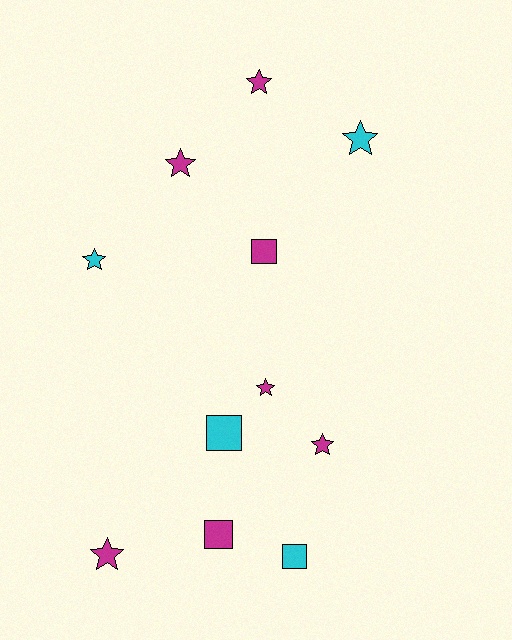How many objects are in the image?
There are 11 objects.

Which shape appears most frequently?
Star, with 7 objects.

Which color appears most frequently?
Magenta, with 7 objects.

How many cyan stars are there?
There are 2 cyan stars.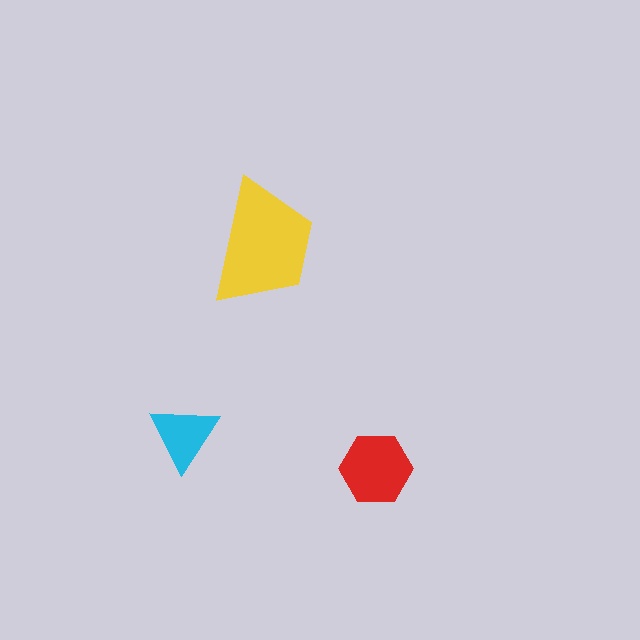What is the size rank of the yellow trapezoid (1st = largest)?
1st.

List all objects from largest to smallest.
The yellow trapezoid, the red hexagon, the cyan triangle.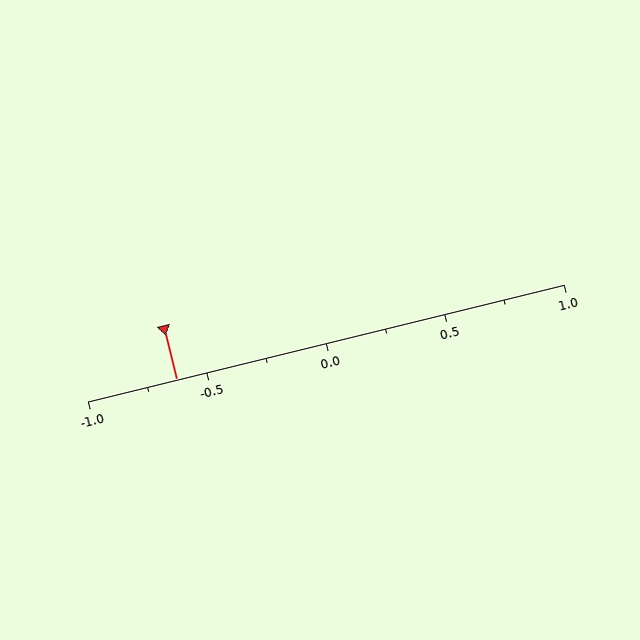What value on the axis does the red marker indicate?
The marker indicates approximately -0.62.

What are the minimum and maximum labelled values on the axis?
The axis runs from -1.0 to 1.0.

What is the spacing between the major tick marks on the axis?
The major ticks are spaced 0.5 apart.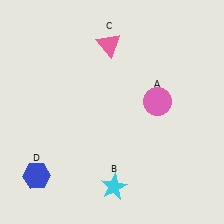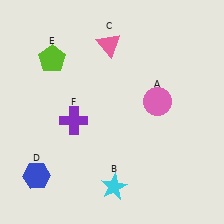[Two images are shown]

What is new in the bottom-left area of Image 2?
A purple cross (F) was added in the bottom-left area of Image 2.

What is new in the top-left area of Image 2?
A lime pentagon (E) was added in the top-left area of Image 2.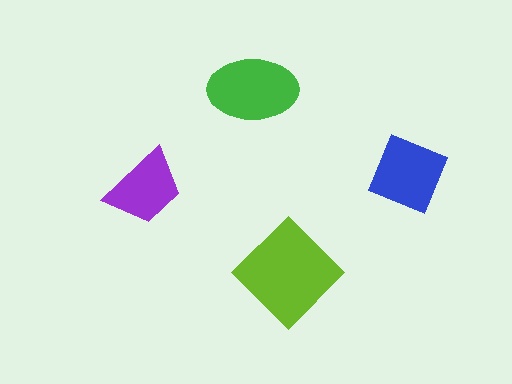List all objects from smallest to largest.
The purple trapezoid, the blue square, the green ellipse, the lime diamond.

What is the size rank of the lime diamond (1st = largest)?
1st.